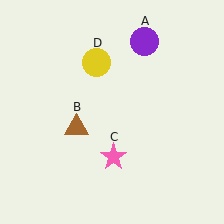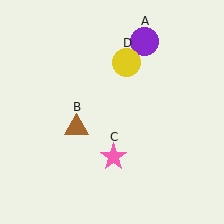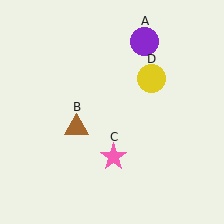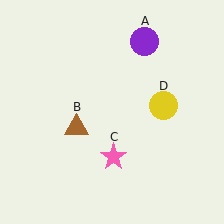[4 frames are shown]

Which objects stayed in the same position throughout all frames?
Purple circle (object A) and brown triangle (object B) and pink star (object C) remained stationary.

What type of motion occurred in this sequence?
The yellow circle (object D) rotated clockwise around the center of the scene.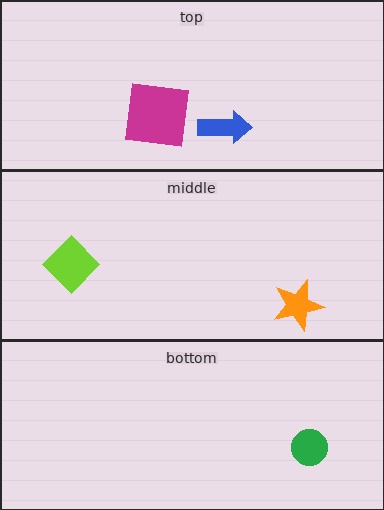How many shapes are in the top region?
2.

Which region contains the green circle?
The bottom region.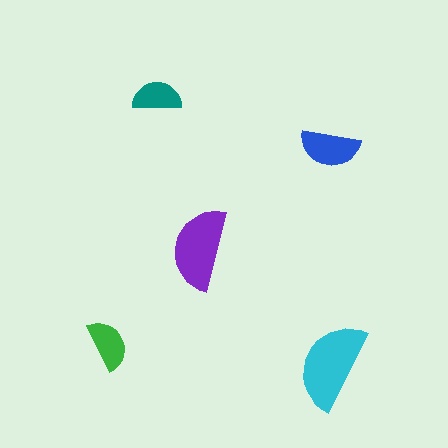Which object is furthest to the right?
The blue semicircle is rightmost.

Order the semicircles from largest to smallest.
the cyan one, the purple one, the blue one, the green one, the teal one.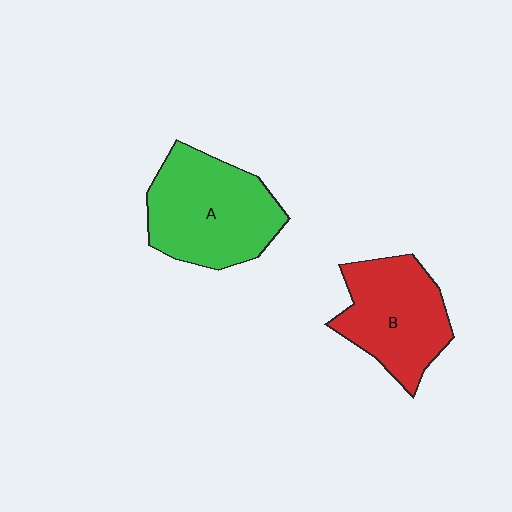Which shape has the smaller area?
Shape B (red).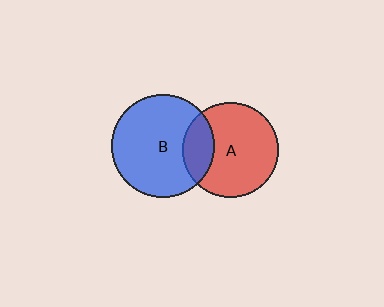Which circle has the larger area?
Circle B (blue).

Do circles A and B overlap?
Yes.